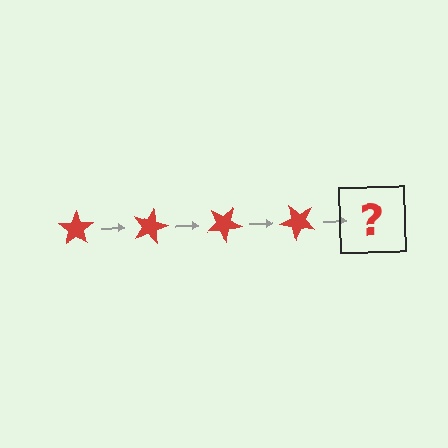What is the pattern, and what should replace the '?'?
The pattern is that the star rotates 15 degrees each step. The '?' should be a red star rotated 60 degrees.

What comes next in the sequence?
The next element should be a red star rotated 60 degrees.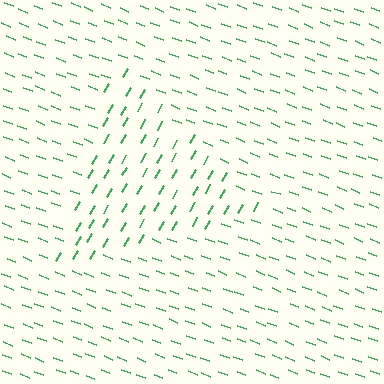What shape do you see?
I see a triangle.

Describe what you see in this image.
The image is filled with small green line segments. A triangle region in the image has lines oriented differently from the surrounding lines, creating a visible texture boundary.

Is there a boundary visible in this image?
Yes, there is a texture boundary formed by a change in line orientation.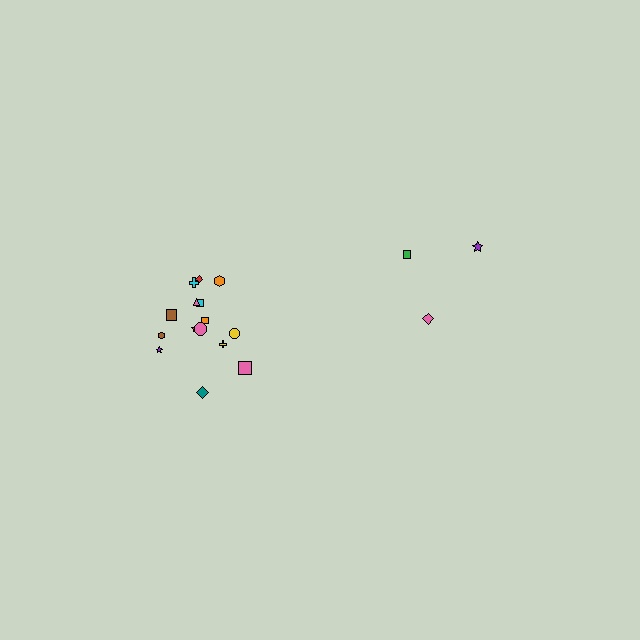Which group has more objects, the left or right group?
The left group.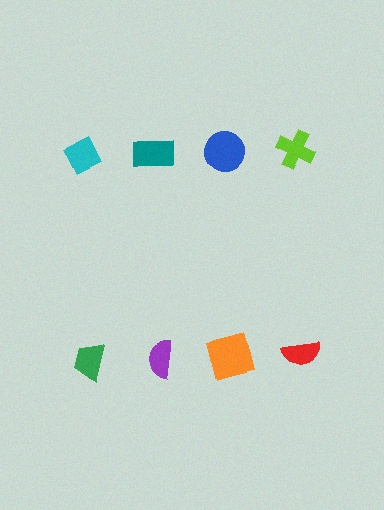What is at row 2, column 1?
A green trapezoid.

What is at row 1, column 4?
A lime cross.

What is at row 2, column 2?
A purple semicircle.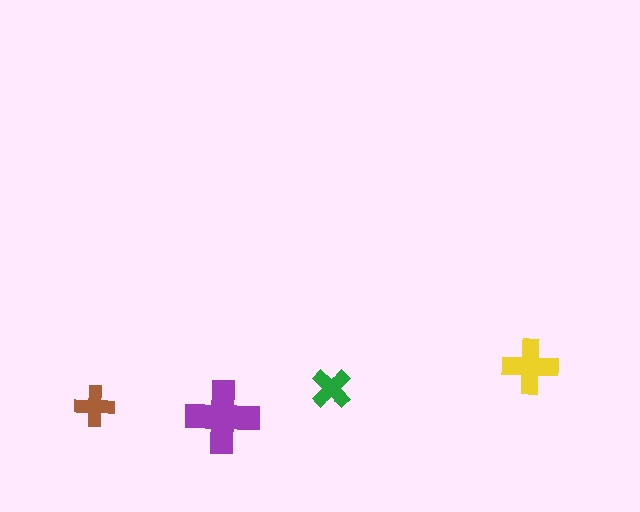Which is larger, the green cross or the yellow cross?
The yellow one.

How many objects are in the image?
There are 4 objects in the image.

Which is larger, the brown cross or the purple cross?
The purple one.